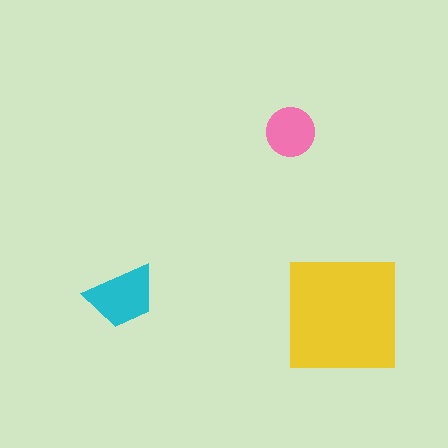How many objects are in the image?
There are 3 objects in the image.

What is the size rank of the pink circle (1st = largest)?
3rd.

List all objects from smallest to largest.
The pink circle, the cyan trapezoid, the yellow square.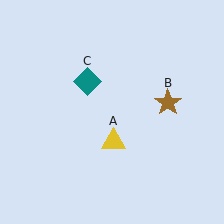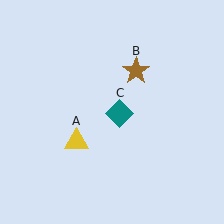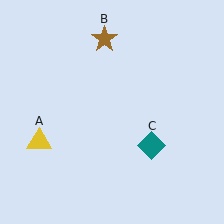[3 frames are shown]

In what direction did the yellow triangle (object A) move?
The yellow triangle (object A) moved left.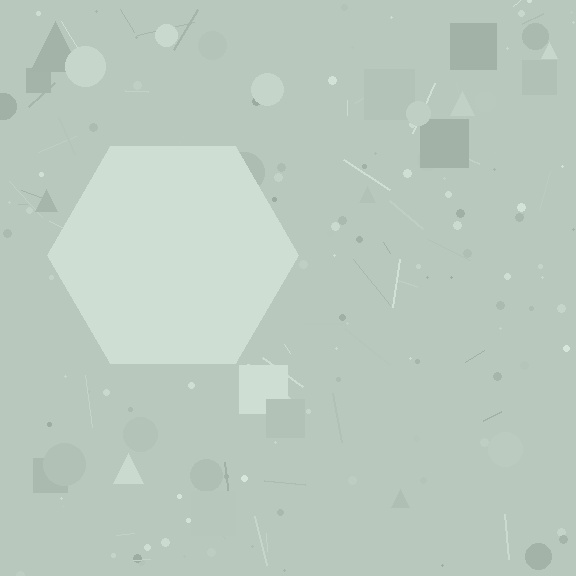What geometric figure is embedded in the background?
A hexagon is embedded in the background.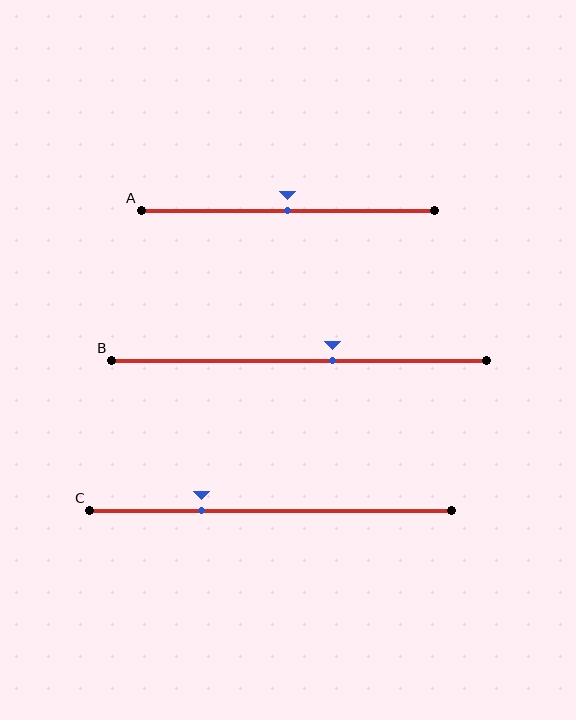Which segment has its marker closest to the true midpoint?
Segment A has its marker closest to the true midpoint.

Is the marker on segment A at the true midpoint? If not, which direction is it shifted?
Yes, the marker on segment A is at the true midpoint.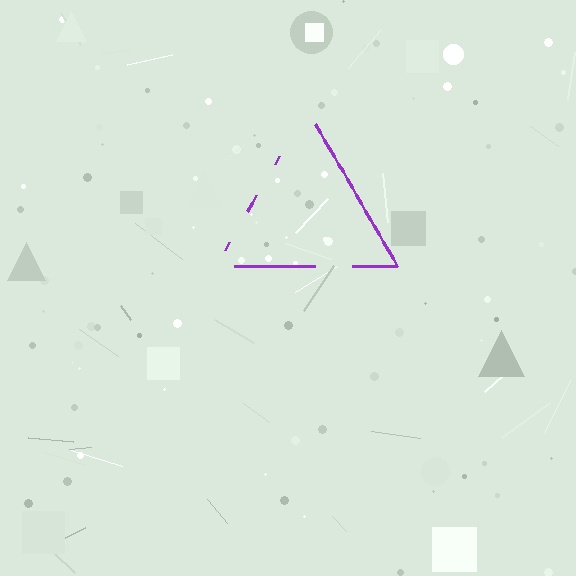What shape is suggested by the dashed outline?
The dashed outline suggests a triangle.